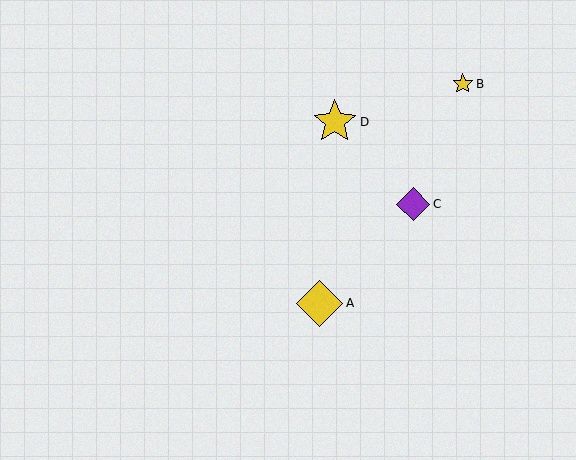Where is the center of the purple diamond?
The center of the purple diamond is at (413, 204).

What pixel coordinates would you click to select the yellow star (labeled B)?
Click at (463, 84) to select the yellow star B.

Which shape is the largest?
The yellow diamond (labeled A) is the largest.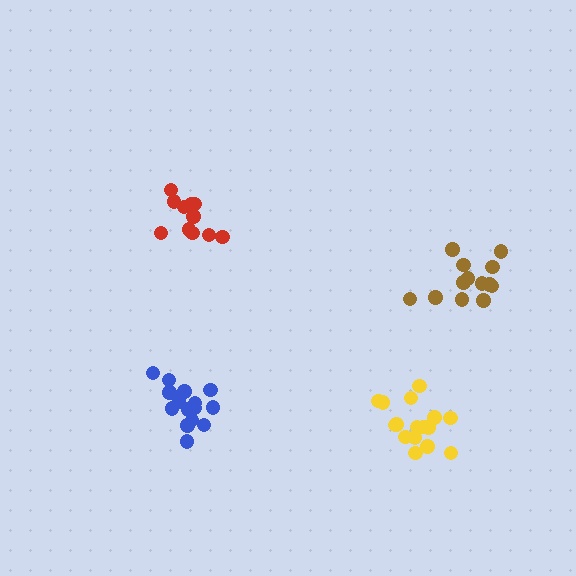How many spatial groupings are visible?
There are 4 spatial groupings.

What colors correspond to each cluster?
The clusters are colored: brown, blue, red, yellow.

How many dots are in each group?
Group 1: 14 dots, Group 2: 15 dots, Group 3: 11 dots, Group 4: 16 dots (56 total).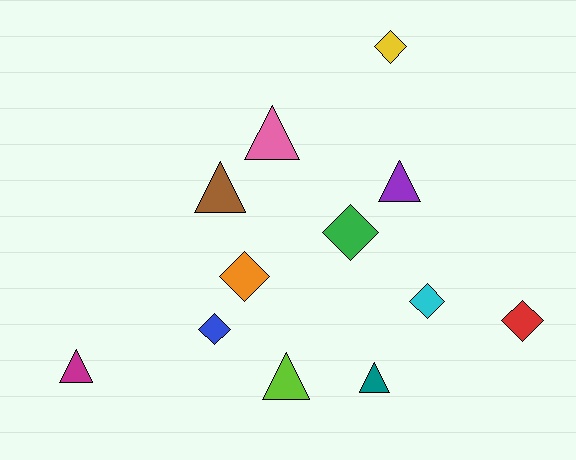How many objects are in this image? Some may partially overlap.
There are 12 objects.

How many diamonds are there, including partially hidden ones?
There are 6 diamonds.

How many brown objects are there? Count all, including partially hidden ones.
There is 1 brown object.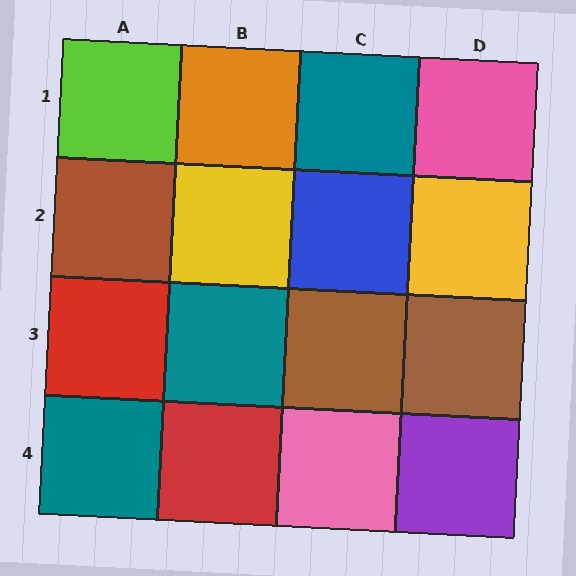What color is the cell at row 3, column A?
Red.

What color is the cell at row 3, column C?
Brown.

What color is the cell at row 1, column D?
Pink.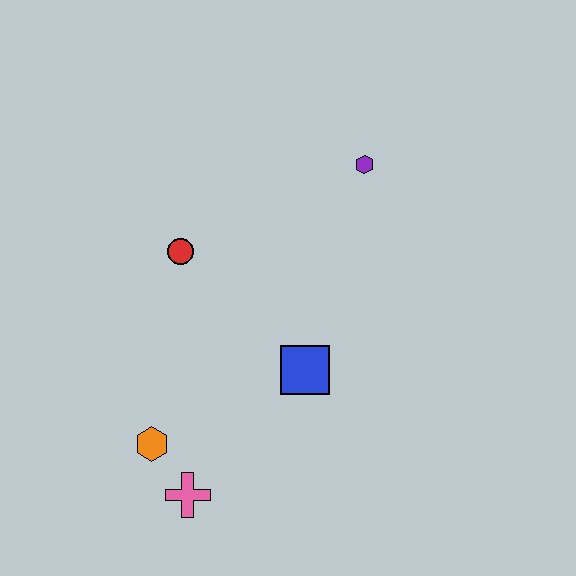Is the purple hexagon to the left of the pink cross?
No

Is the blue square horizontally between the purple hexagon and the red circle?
Yes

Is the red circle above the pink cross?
Yes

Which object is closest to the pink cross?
The orange hexagon is closest to the pink cross.